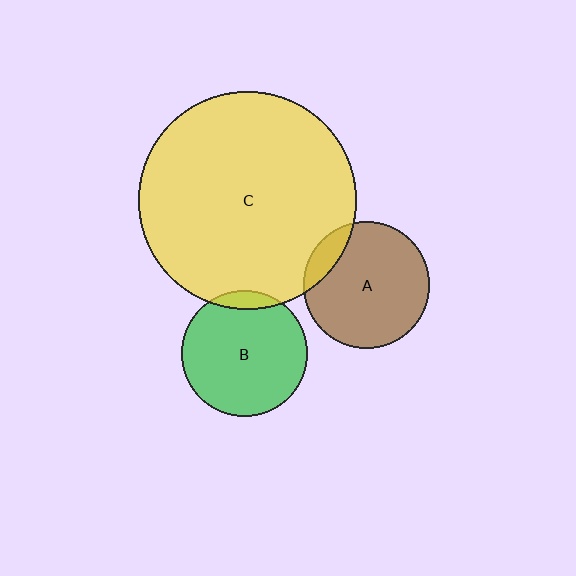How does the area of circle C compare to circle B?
Approximately 3.0 times.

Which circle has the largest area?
Circle C (yellow).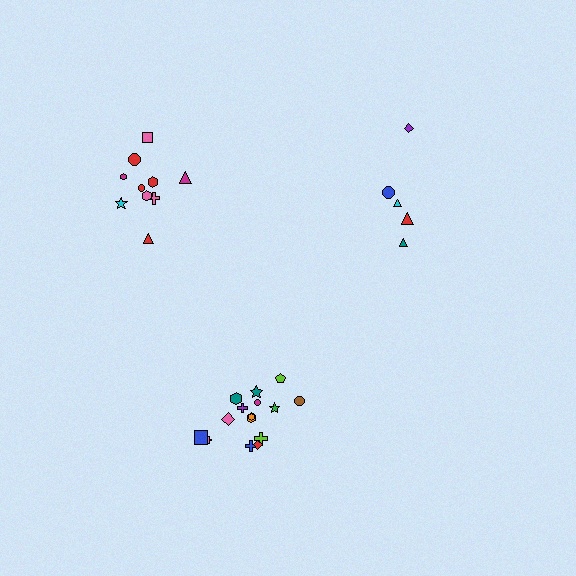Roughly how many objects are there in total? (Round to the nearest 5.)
Roughly 30 objects in total.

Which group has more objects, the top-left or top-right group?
The top-left group.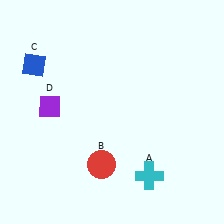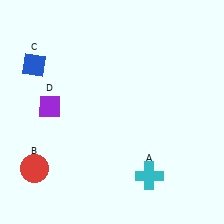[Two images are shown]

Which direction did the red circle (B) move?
The red circle (B) moved left.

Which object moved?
The red circle (B) moved left.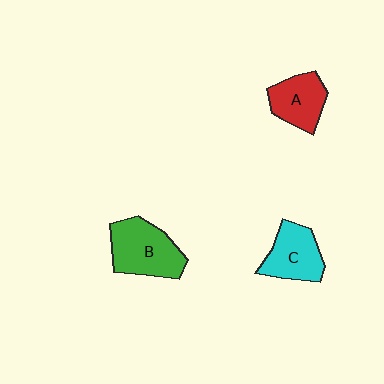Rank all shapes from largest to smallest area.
From largest to smallest: B (green), C (cyan), A (red).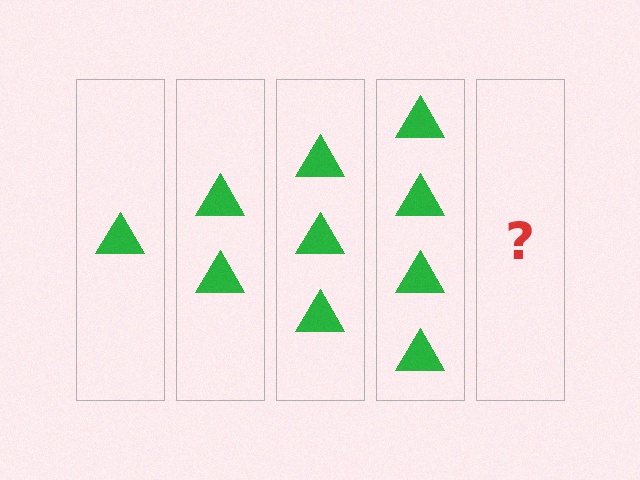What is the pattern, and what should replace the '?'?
The pattern is that each step adds one more triangle. The '?' should be 5 triangles.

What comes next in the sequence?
The next element should be 5 triangles.